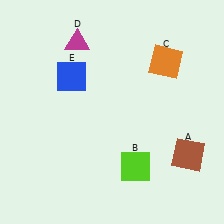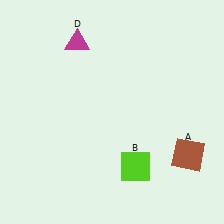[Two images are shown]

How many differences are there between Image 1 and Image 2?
There are 2 differences between the two images.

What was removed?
The orange square (C), the blue square (E) were removed in Image 2.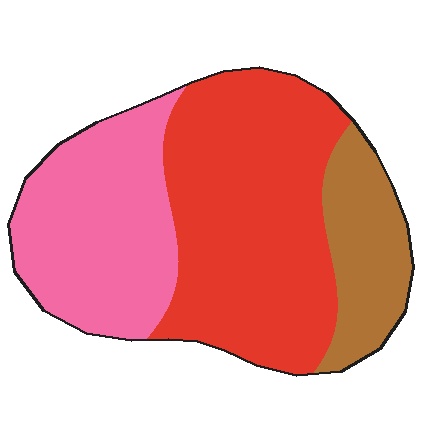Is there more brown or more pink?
Pink.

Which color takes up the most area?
Red, at roughly 50%.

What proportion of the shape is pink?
Pink covers roughly 35% of the shape.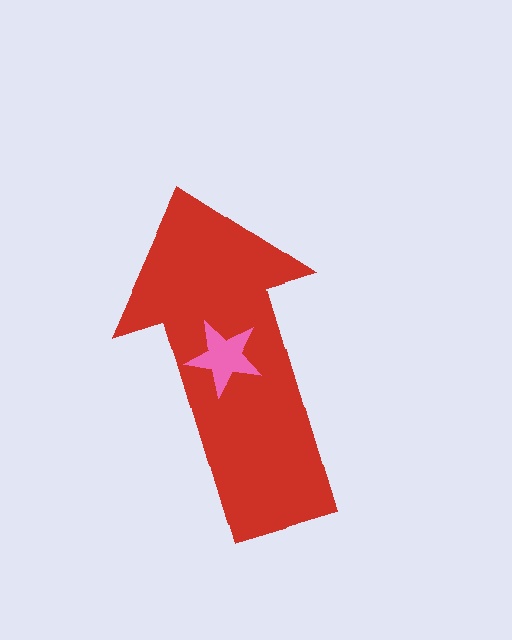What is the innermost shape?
The pink star.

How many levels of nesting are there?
2.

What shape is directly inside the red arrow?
The pink star.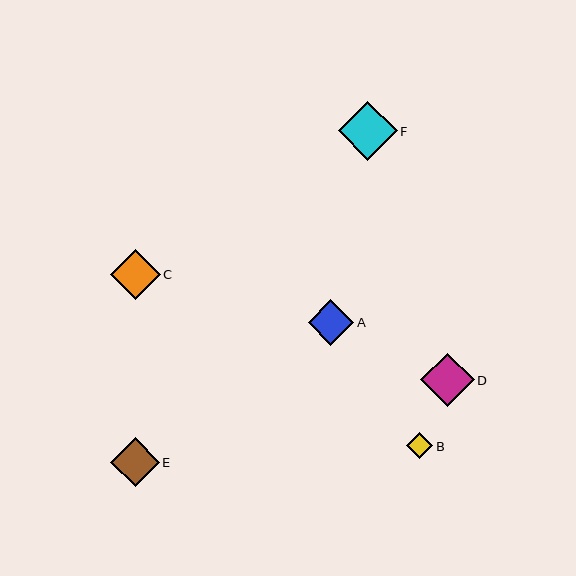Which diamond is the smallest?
Diamond B is the smallest with a size of approximately 26 pixels.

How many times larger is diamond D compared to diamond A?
Diamond D is approximately 1.2 times the size of diamond A.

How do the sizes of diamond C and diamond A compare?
Diamond C and diamond A are approximately the same size.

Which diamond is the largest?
Diamond F is the largest with a size of approximately 59 pixels.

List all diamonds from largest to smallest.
From largest to smallest: F, D, C, E, A, B.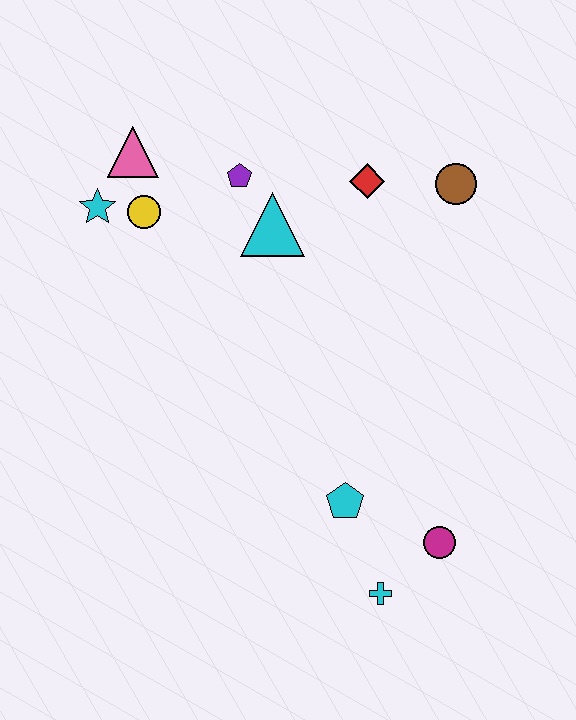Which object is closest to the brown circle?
The red diamond is closest to the brown circle.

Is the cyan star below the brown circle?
Yes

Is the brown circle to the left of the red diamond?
No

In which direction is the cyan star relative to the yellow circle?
The cyan star is to the left of the yellow circle.